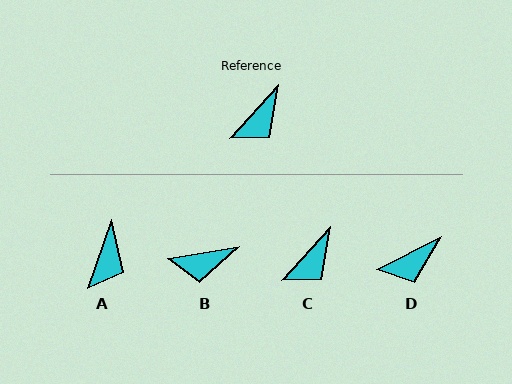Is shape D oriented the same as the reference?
No, it is off by about 21 degrees.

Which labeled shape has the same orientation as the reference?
C.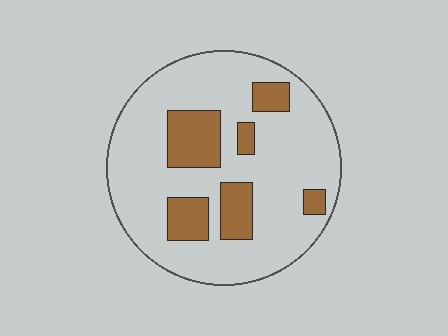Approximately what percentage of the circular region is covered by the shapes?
Approximately 20%.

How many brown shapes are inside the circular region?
6.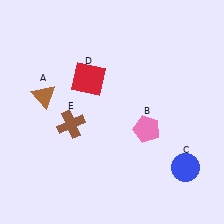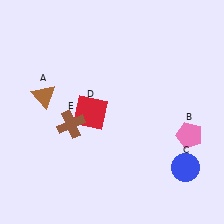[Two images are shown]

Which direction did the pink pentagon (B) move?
The pink pentagon (B) moved right.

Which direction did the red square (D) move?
The red square (D) moved down.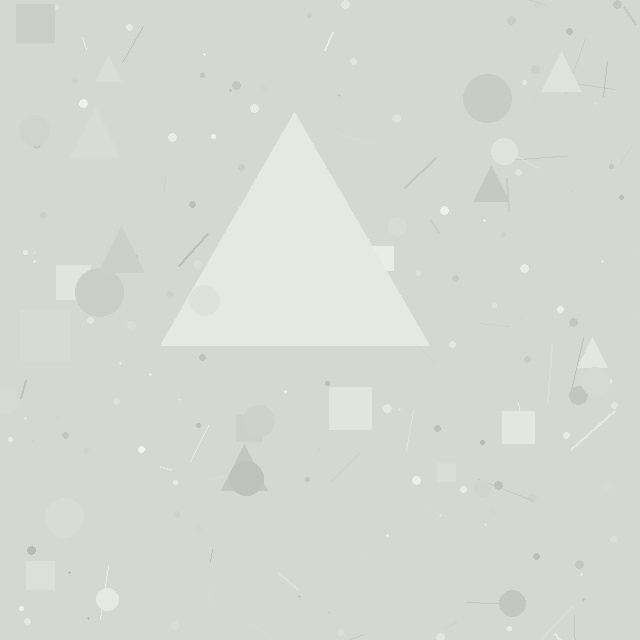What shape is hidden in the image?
A triangle is hidden in the image.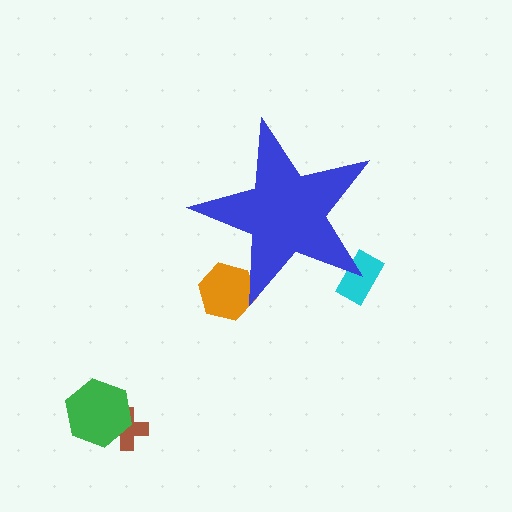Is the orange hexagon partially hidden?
Yes, the orange hexagon is partially hidden behind the blue star.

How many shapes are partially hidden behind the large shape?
2 shapes are partially hidden.